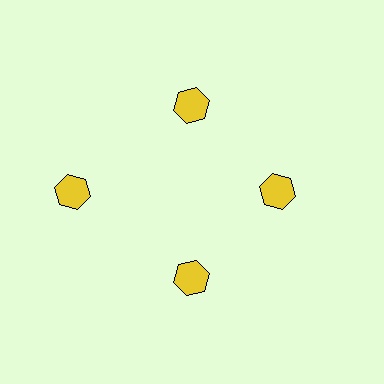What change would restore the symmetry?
The symmetry would be restored by moving it inward, back onto the ring so that all 4 hexagons sit at equal angles and equal distance from the center.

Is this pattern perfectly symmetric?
No. The 4 yellow hexagons are arranged in a ring, but one element near the 9 o'clock position is pushed outward from the center, breaking the 4-fold rotational symmetry.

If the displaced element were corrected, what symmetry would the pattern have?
It would have 4-fold rotational symmetry — the pattern would map onto itself every 90 degrees.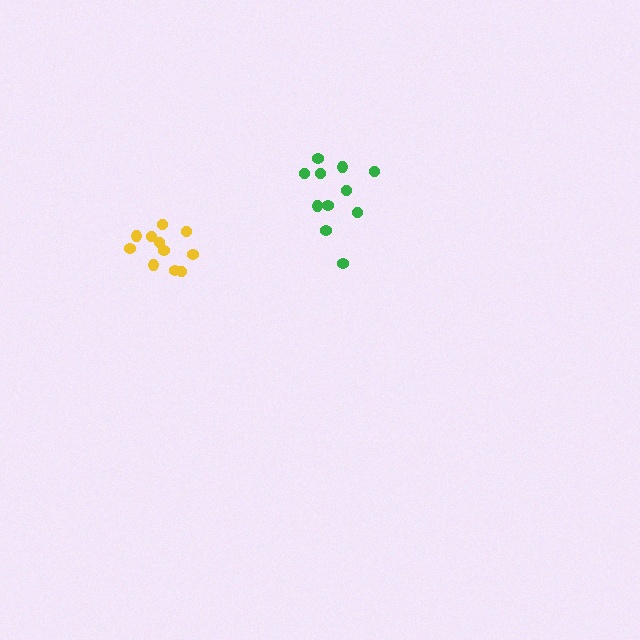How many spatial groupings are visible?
There are 2 spatial groupings.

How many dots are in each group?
Group 1: 11 dots, Group 2: 11 dots (22 total).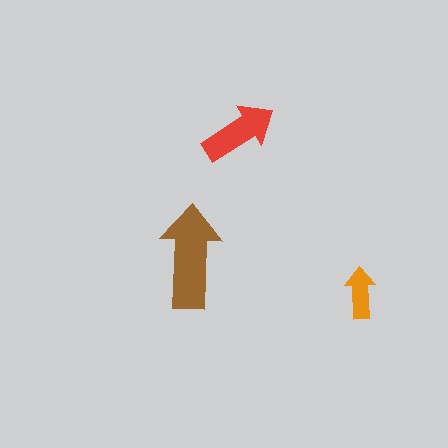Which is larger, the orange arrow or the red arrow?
The red one.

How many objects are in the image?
There are 3 objects in the image.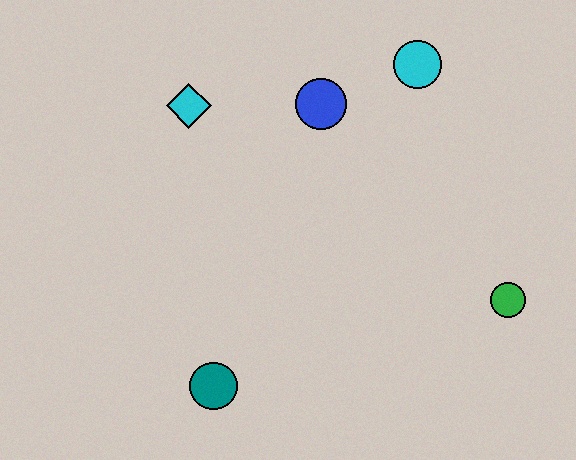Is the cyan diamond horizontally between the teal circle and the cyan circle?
No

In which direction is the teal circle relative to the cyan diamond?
The teal circle is below the cyan diamond.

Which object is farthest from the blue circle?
The teal circle is farthest from the blue circle.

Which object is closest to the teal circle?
The cyan diamond is closest to the teal circle.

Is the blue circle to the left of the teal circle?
No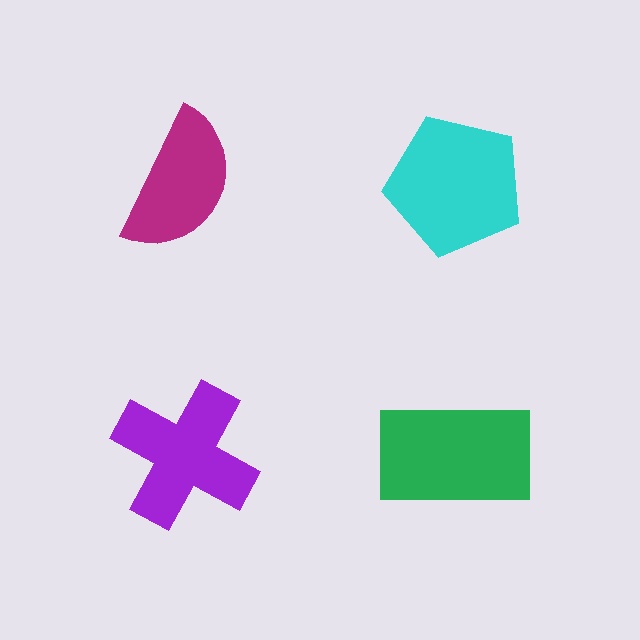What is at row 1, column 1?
A magenta semicircle.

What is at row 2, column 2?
A green rectangle.